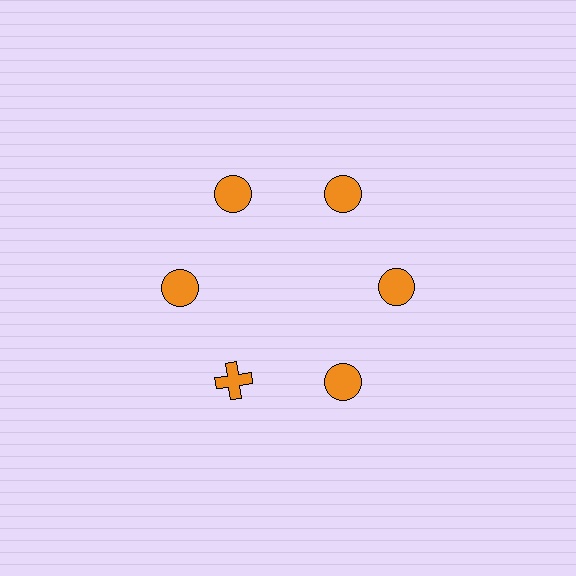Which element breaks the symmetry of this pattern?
The orange cross at roughly the 7 o'clock position breaks the symmetry. All other shapes are orange circles.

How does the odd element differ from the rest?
It has a different shape: cross instead of circle.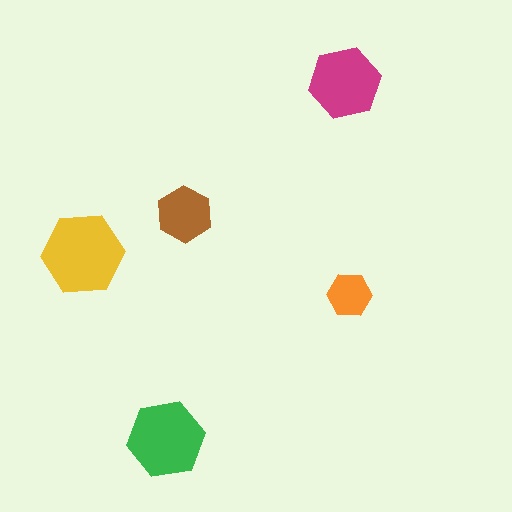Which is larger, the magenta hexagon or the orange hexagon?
The magenta one.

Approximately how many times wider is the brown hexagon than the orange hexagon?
About 1.5 times wider.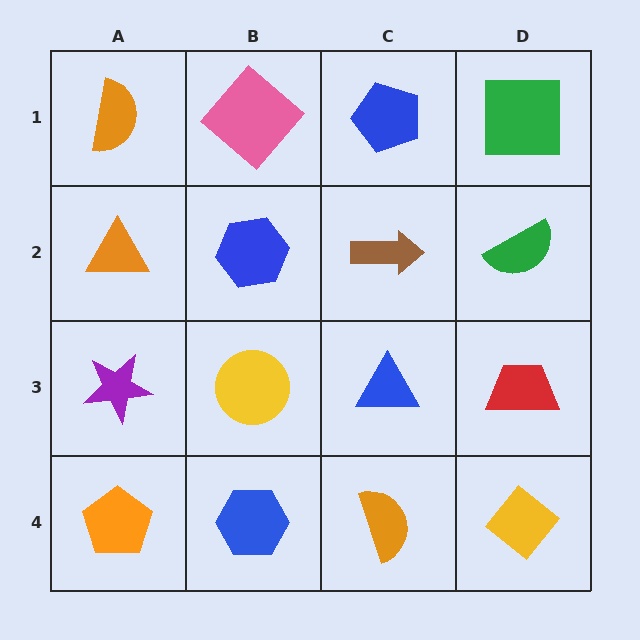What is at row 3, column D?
A red trapezoid.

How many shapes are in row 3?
4 shapes.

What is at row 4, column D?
A yellow diamond.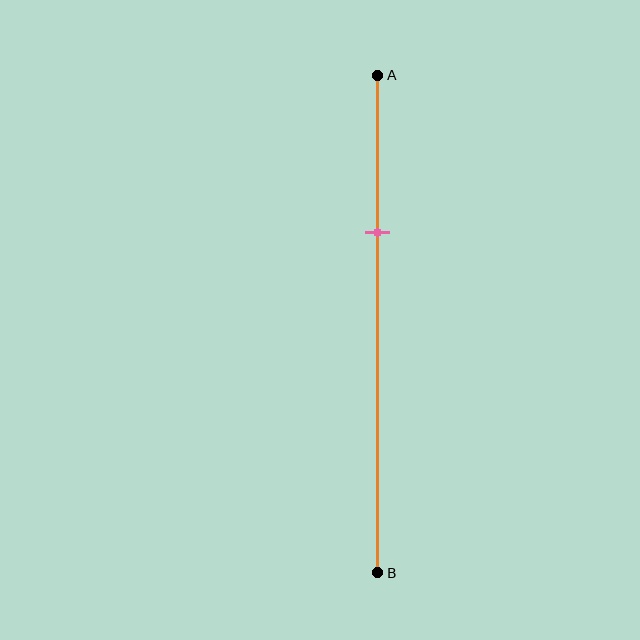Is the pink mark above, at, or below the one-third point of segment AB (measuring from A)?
The pink mark is approximately at the one-third point of segment AB.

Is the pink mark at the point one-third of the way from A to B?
Yes, the mark is approximately at the one-third point.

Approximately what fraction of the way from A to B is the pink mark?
The pink mark is approximately 30% of the way from A to B.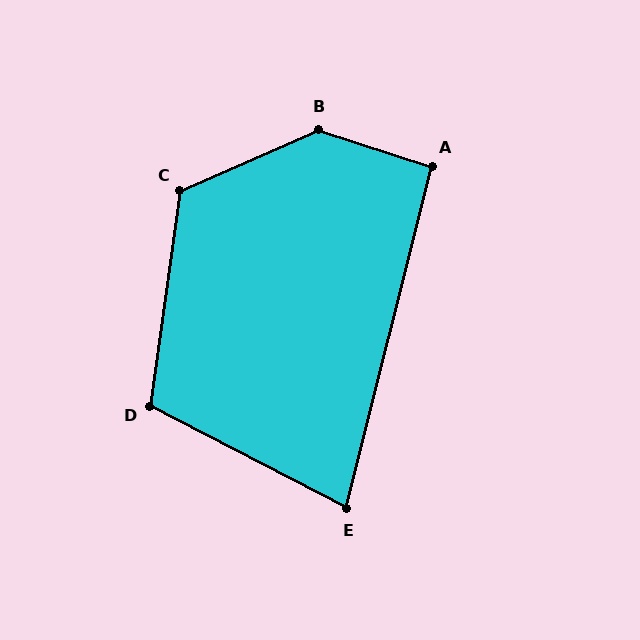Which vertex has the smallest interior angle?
E, at approximately 76 degrees.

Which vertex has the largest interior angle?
B, at approximately 138 degrees.